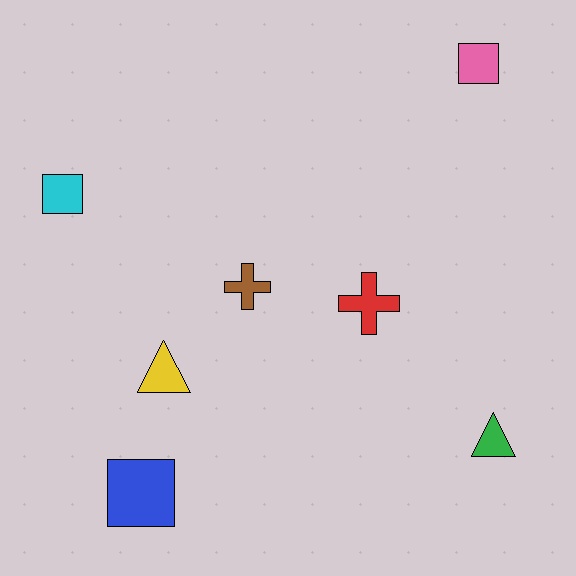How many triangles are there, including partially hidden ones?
There are 2 triangles.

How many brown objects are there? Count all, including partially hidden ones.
There is 1 brown object.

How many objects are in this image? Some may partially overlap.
There are 7 objects.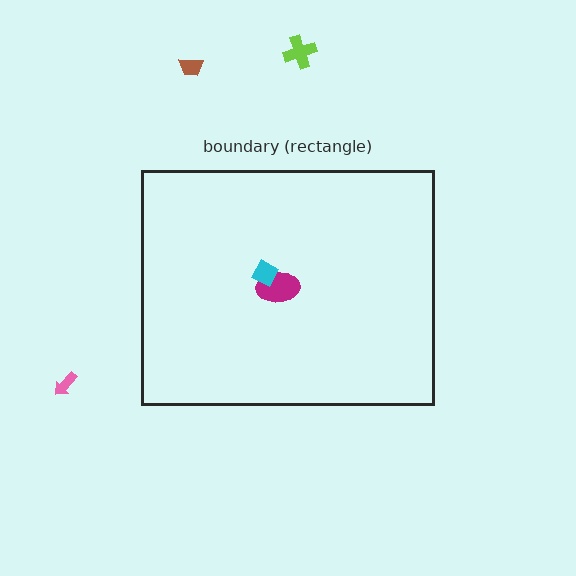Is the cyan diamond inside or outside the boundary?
Inside.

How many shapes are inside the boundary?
2 inside, 3 outside.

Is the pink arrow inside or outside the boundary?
Outside.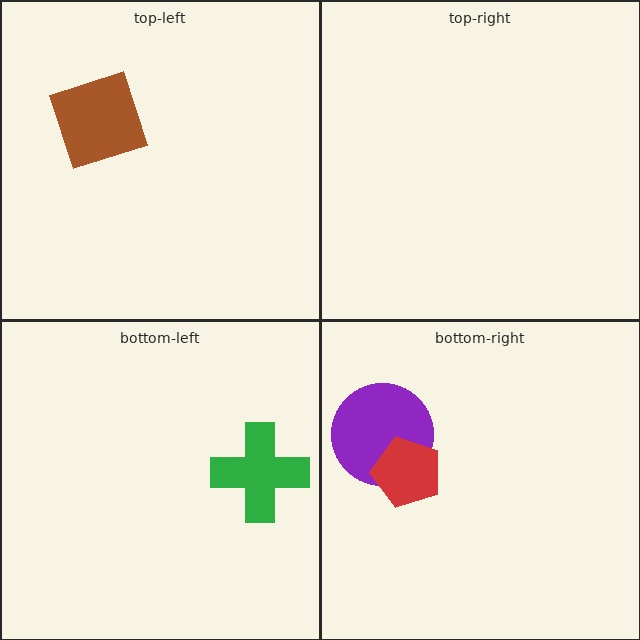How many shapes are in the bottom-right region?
2.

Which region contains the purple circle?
The bottom-right region.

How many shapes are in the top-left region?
1.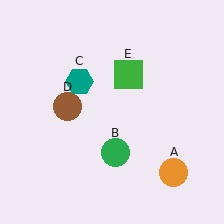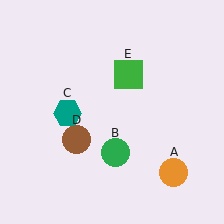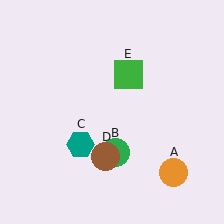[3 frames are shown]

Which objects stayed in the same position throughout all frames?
Orange circle (object A) and green circle (object B) and green square (object E) remained stationary.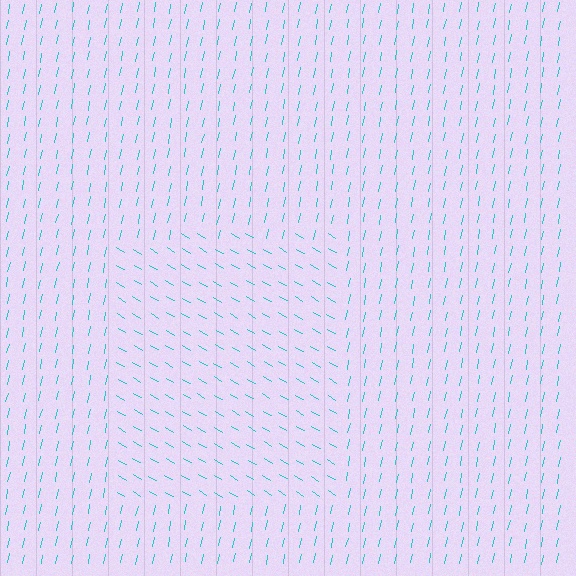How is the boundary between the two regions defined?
The boundary is defined purely by a change in line orientation (approximately 71 degrees difference). All lines are the same color and thickness.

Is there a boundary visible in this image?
Yes, there is a texture boundary formed by a change in line orientation.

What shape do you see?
I see a rectangle.